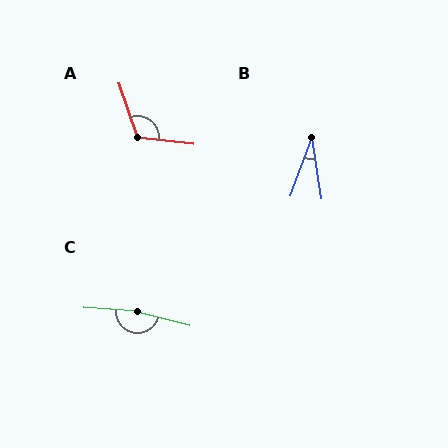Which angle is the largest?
C, at approximately 169 degrees.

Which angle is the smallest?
B, at approximately 30 degrees.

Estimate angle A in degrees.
Approximately 115 degrees.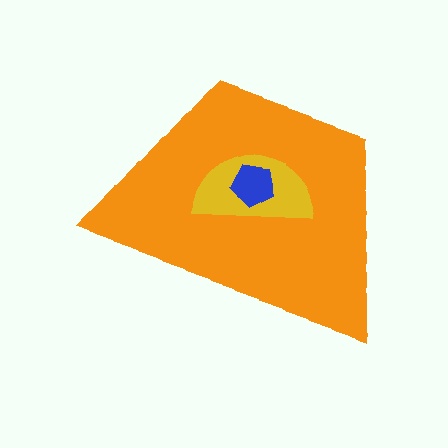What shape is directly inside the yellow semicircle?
The blue pentagon.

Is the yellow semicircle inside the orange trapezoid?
Yes.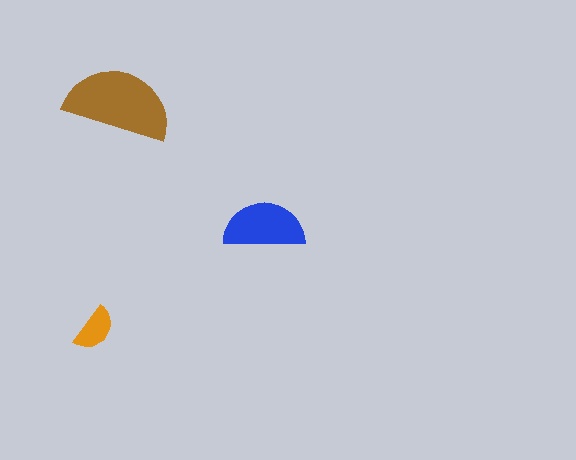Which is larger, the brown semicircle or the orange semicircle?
The brown one.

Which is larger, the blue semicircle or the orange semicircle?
The blue one.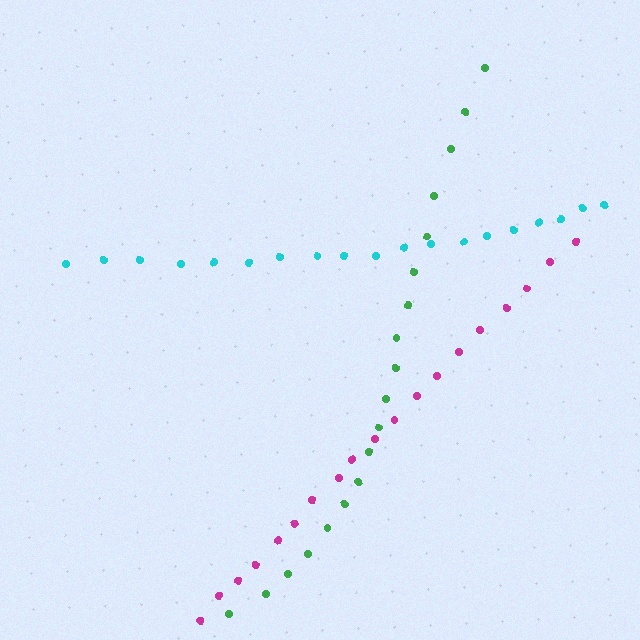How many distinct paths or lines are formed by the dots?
There are 3 distinct paths.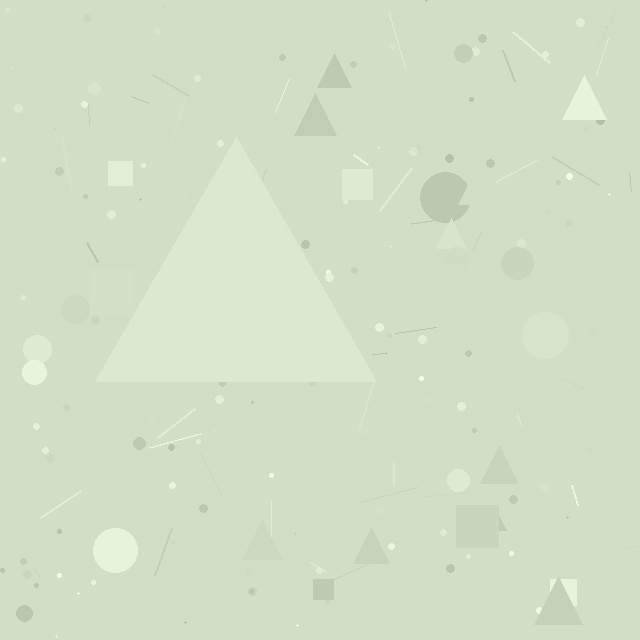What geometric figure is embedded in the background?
A triangle is embedded in the background.